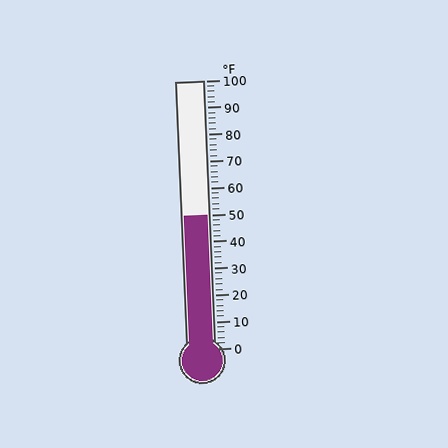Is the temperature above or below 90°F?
The temperature is below 90°F.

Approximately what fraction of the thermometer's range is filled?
The thermometer is filled to approximately 50% of its range.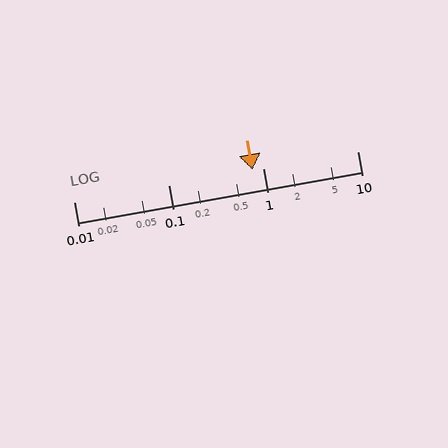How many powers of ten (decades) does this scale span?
The scale spans 3 decades, from 0.01 to 10.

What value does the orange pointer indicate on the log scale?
The pointer indicates approximately 0.78.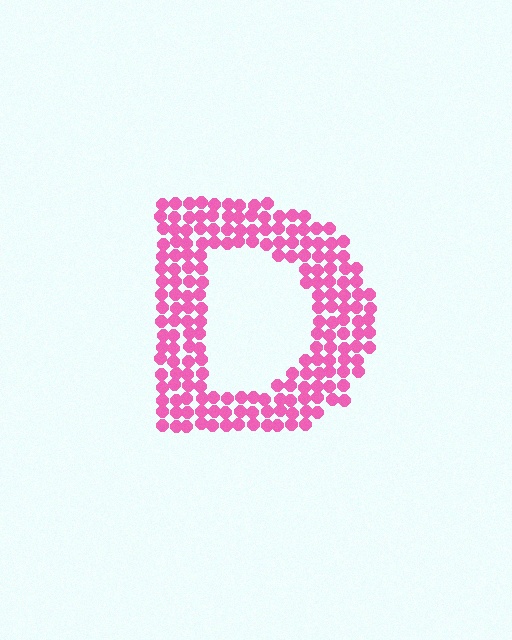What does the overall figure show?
The overall figure shows the letter D.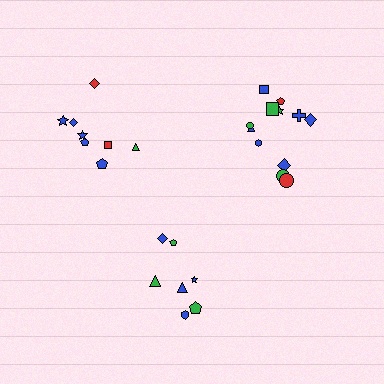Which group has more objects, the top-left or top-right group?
The top-right group.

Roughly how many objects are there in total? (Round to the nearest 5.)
Roughly 25 objects in total.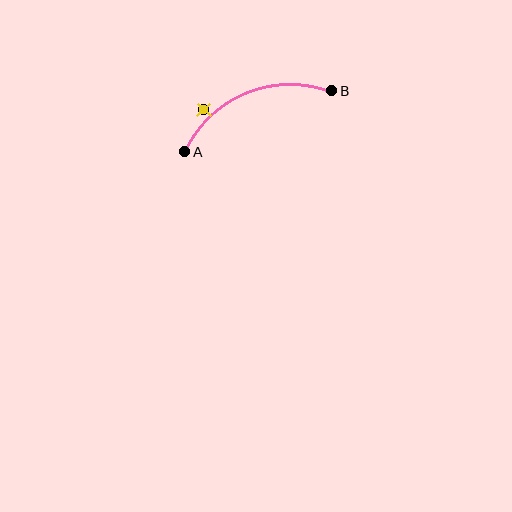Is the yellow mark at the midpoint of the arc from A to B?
No — the yellow mark does not lie on the arc at all. It sits slightly outside the curve.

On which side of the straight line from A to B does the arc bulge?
The arc bulges above the straight line connecting A and B.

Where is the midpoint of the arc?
The arc midpoint is the point on the curve farthest from the straight line joining A and B. It sits above that line.